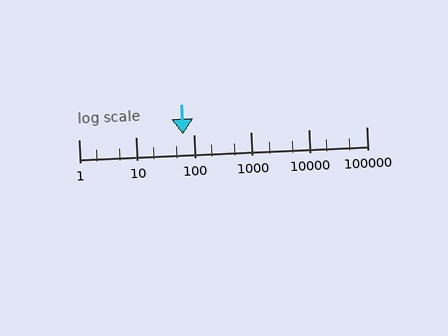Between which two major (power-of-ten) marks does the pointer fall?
The pointer is between 10 and 100.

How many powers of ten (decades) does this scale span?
The scale spans 5 decades, from 1 to 100000.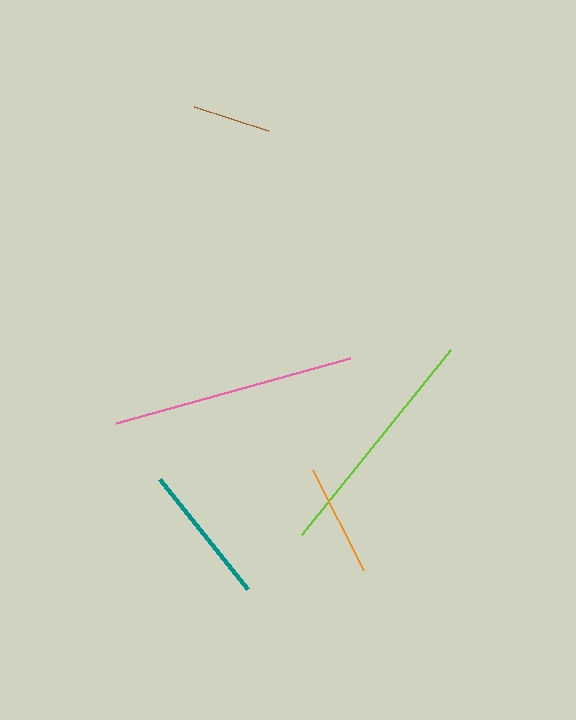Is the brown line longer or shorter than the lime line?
The lime line is longer than the brown line.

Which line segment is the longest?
The pink line is the longest at approximately 243 pixels.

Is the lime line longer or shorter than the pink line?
The pink line is longer than the lime line.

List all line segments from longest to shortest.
From longest to shortest: pink, lime, teal, orange, brown.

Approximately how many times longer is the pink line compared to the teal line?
The pink line is approximately 1.7 times the length of the teal line.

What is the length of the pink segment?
The pink segment is approximately 243 pixels long.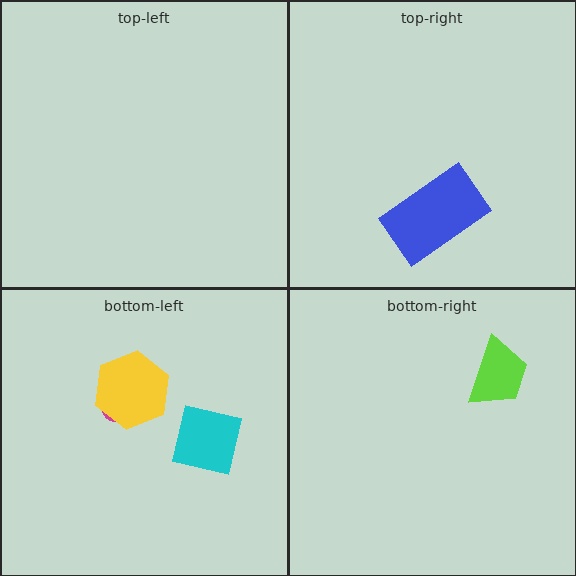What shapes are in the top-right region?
The blue rectangle.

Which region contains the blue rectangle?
The top-right region.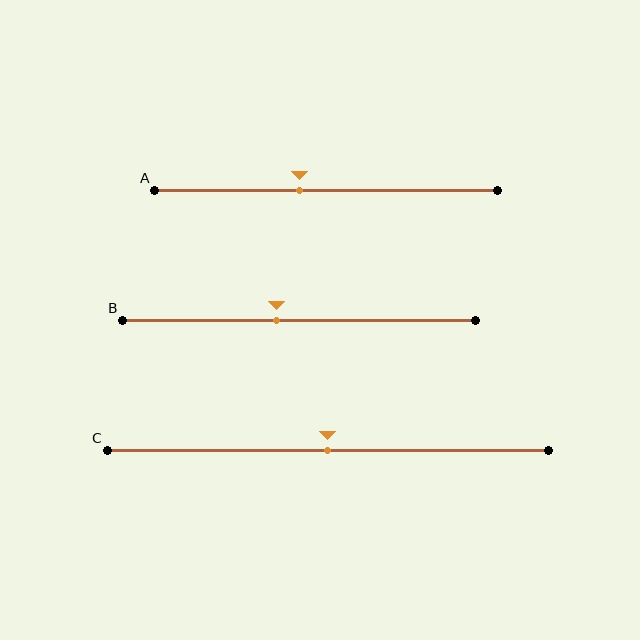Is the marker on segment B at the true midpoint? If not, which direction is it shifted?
No, the marker on segment B is shifted to the left by about 6% of the segment length.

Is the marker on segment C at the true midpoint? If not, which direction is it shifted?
Yes, the marker on segment C is at the true midpoint.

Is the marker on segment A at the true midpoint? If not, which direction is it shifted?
No, the marker on segment A is shifted to the left by about 8% of the segment length.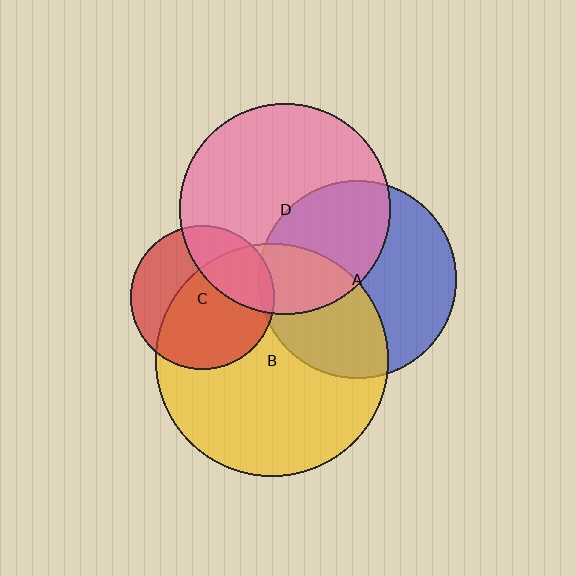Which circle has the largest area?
Circle B (yellow).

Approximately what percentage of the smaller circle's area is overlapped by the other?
Approximately 20%.